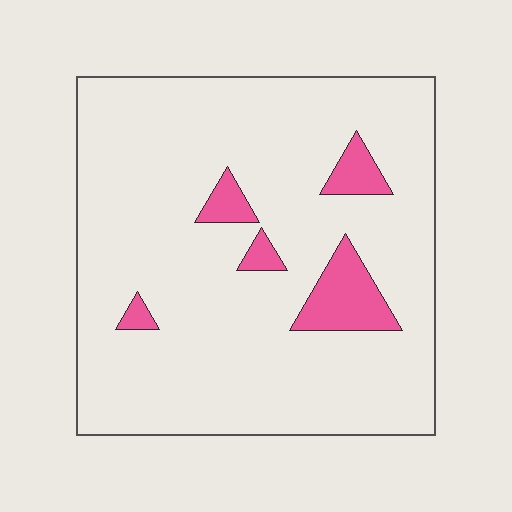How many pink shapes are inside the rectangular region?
5.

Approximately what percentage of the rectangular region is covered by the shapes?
Approximately 10%.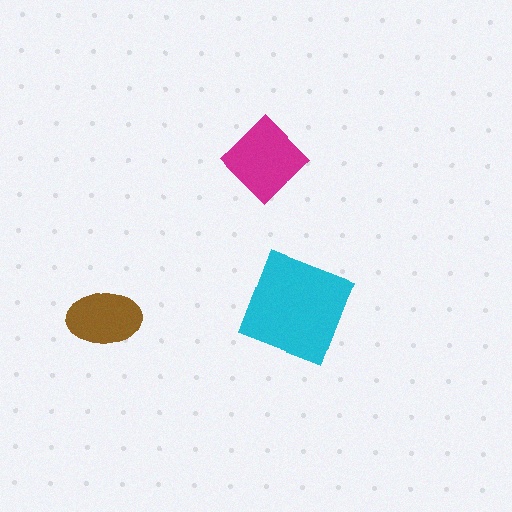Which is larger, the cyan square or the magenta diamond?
The cyan square.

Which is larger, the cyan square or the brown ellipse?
The cyan square.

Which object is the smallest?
The brown ellipse.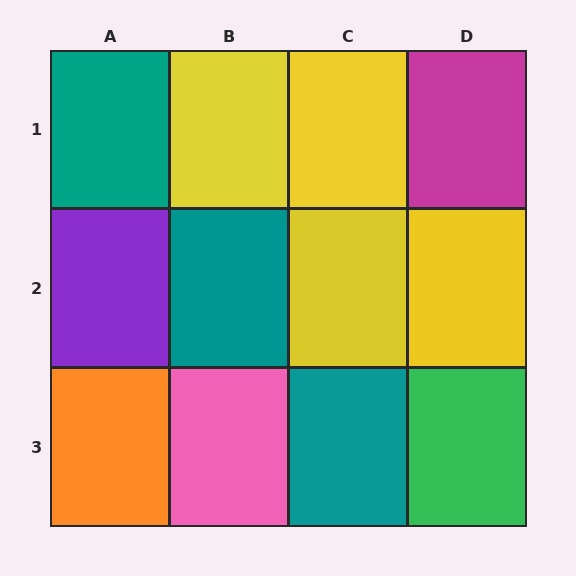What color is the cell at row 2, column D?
Yellow.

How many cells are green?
1 cell is green.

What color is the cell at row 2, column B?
Teal.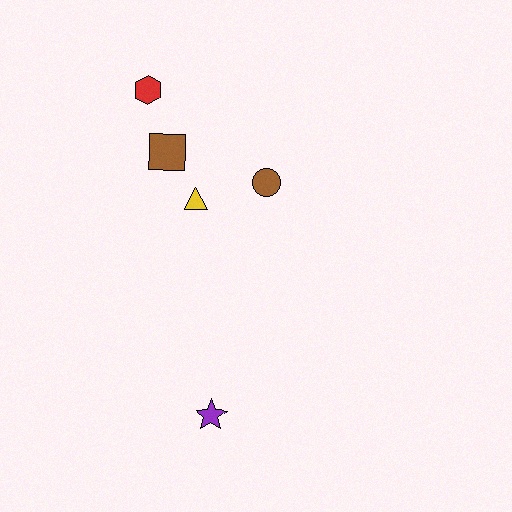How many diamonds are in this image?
There are no diamonds.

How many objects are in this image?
There are 5 objects.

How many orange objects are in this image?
There are no orange objects.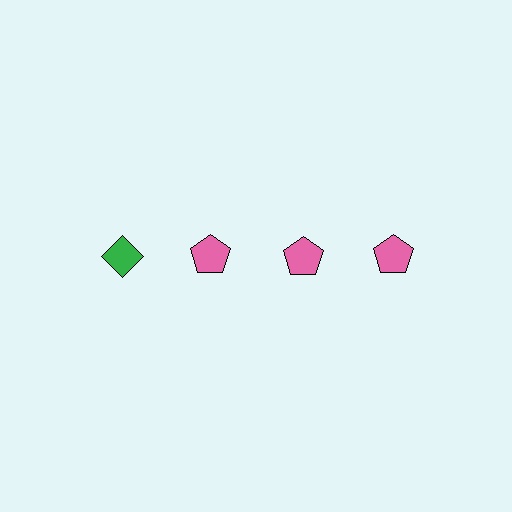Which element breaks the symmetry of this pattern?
The green diamond in the top row, leftmost column breaks the symmetry. All other shapes are pink pentagons.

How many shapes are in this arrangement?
There are 4 shapes arranged in a grid pattern.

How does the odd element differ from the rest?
It differs in both color (green instead of pink) and shape (diamond instead of pentagon).